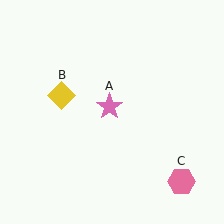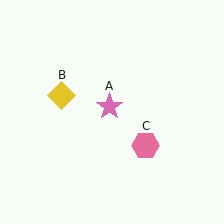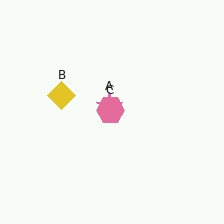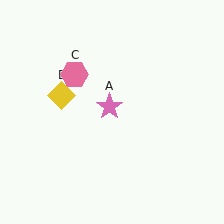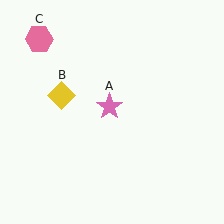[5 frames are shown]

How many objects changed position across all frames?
1 object changed position: pink hexagon (object C).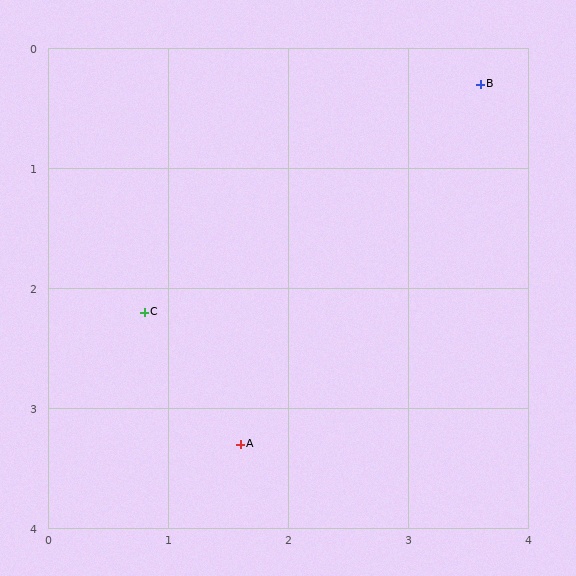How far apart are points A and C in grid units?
Points A and C are about 1.4 grid units apart.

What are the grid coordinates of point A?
Point A is at approximately (1.6, 3.3).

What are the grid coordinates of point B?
Point B is at approximately (3.6, 0.3).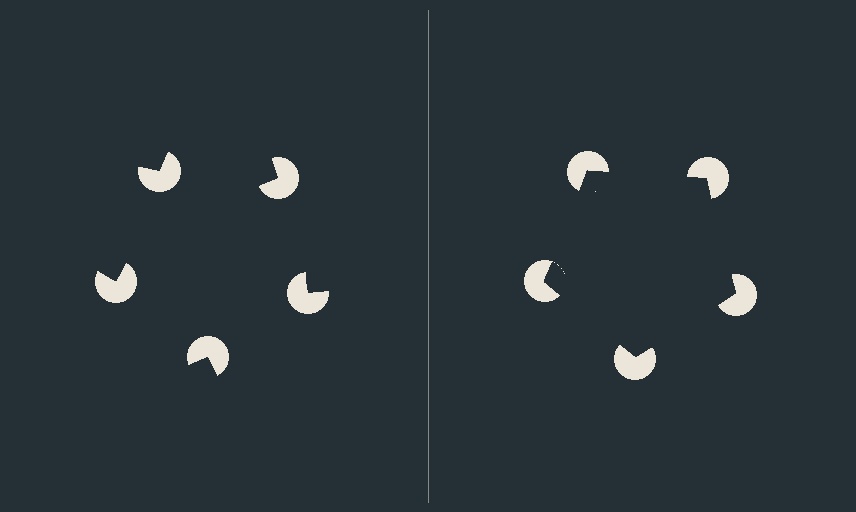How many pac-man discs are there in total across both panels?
10 — 5 on each side.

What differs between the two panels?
The pac-man discs are positioned identically on both sides; only the wedge orientations differ. On the right they align to a pentagon; on the left they are misaligned.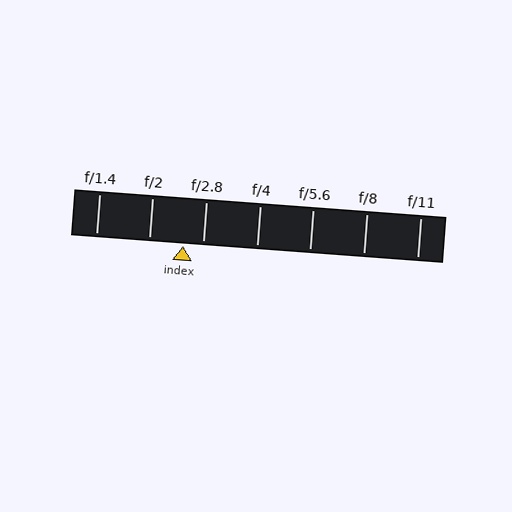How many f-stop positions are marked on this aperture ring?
There are 7 f-stop positions marked.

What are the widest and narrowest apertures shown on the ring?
The widest aperture shown is f/1.4 and the narrowest is f/11.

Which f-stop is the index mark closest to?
The index mark is closest to f/2.8.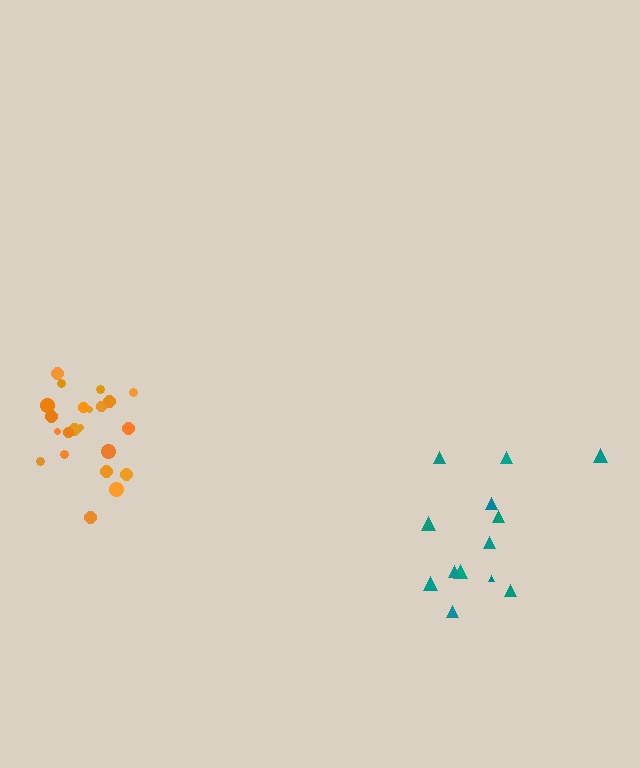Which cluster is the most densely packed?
Orange.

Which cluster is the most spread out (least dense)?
Teal.